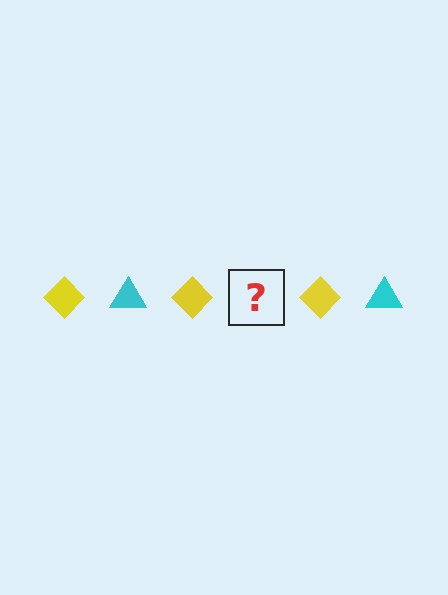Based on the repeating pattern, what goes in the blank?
The blank should be a cyan triangle.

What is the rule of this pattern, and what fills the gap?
The rule is that the pattern alternates between yellow diamond and cyan triangle. The gap should be filled with a cyan triangle.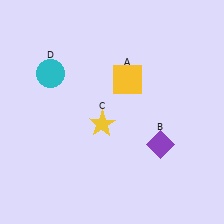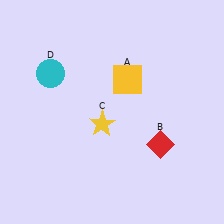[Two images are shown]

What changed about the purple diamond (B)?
In Image 1, B is purple. In Image 2, it changed to red.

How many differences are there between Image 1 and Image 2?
There is 1 difference between the two images.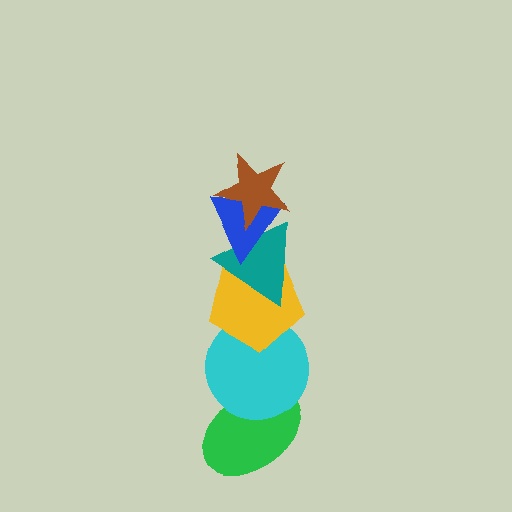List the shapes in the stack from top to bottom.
From top to bottom: the brown star, the blue triangle, the teal triangle, the yellow pentagon, the cyan circle, the green ellipse.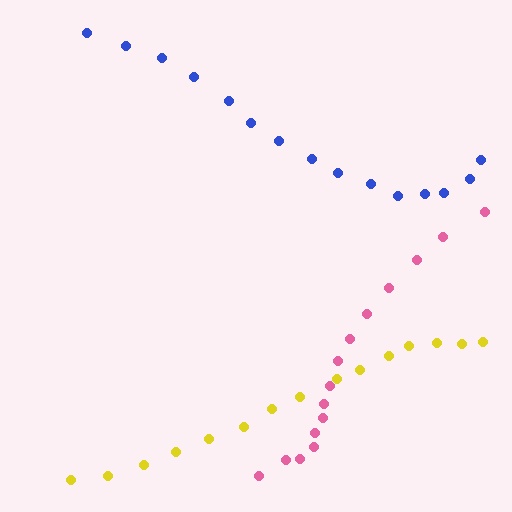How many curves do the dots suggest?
There are 3 distinct paths.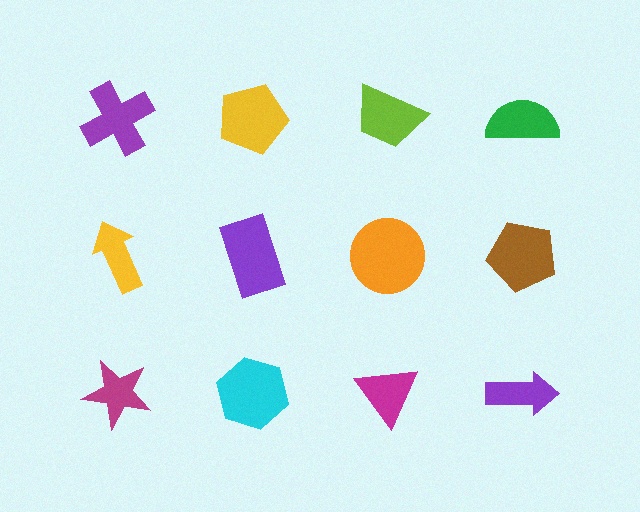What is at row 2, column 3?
An orange circle.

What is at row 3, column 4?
A purple arrow.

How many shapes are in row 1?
4 shapes.